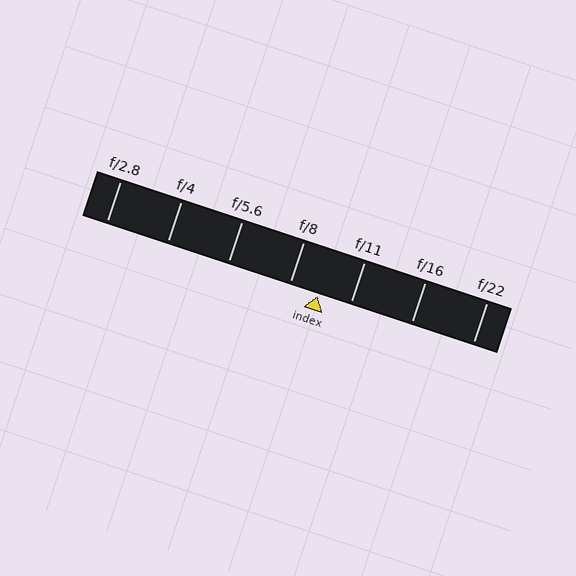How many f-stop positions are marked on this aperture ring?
There are 7 f-stop positions marked.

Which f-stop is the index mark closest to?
The index mark is closest to f/8.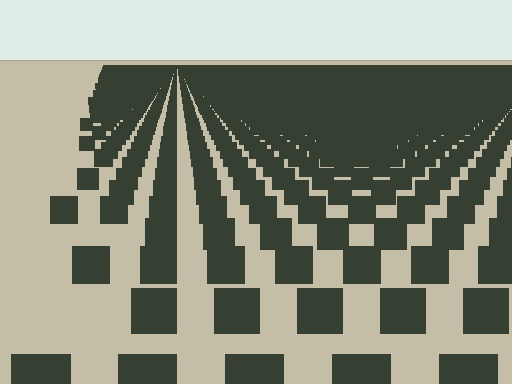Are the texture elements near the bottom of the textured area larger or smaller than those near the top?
Larger. Near the bottom, elements are closer to the viewer and appear at a bigger on-screen size.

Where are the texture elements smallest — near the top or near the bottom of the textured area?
Near the top.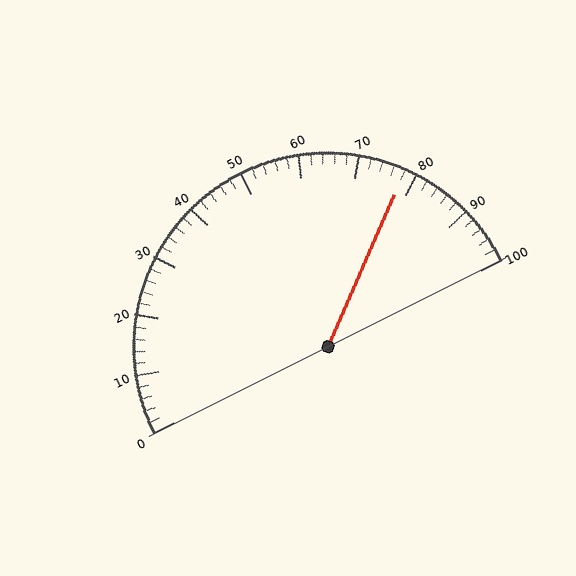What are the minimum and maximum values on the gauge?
The gauge ranges from 0 to 100.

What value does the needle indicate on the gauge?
The needle indicates approximately 78.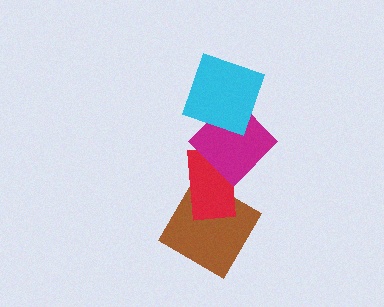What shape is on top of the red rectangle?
The magenta diamond is on top of the red rectangle.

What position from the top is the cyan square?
The cyan square is 1st from the top.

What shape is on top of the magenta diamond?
The cyan square is on top of the magenta diamond.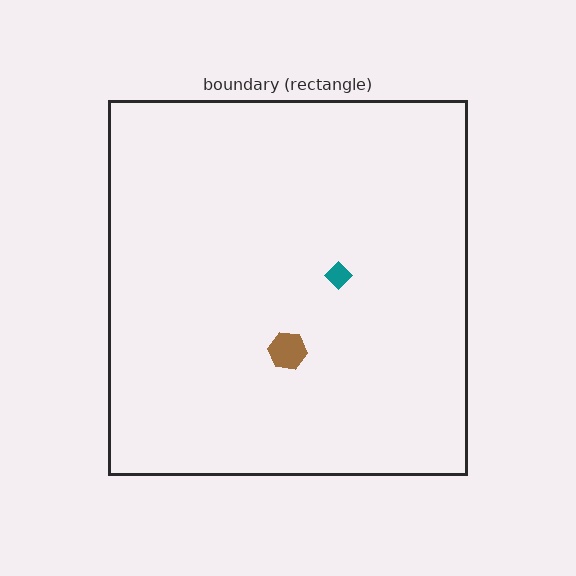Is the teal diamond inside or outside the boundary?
Inside.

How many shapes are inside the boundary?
2 inside, 0 outside.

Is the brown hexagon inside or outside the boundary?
Inside.